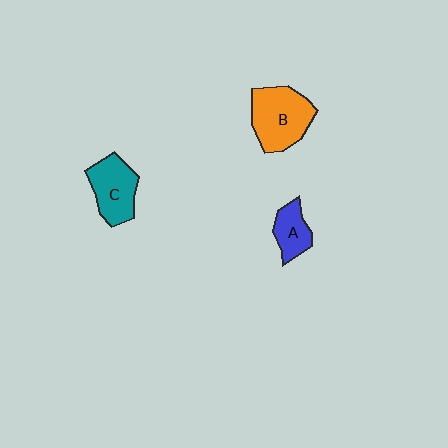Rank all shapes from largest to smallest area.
From largest to smallest: B (orange), C (teal), A (blue).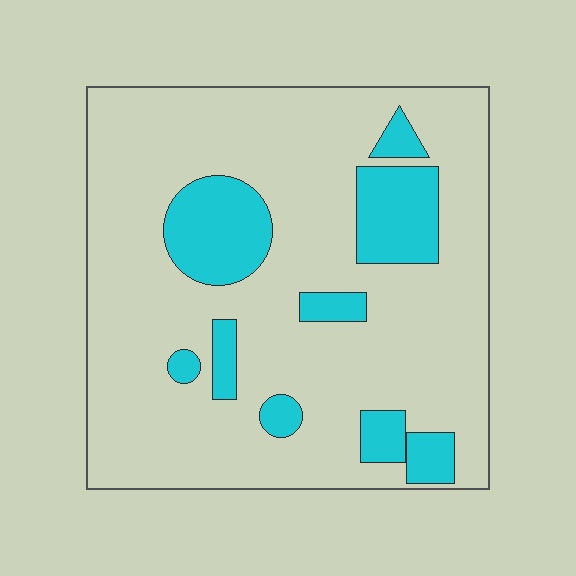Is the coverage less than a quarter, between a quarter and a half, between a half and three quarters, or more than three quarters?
Less than a quarter.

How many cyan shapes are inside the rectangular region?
9.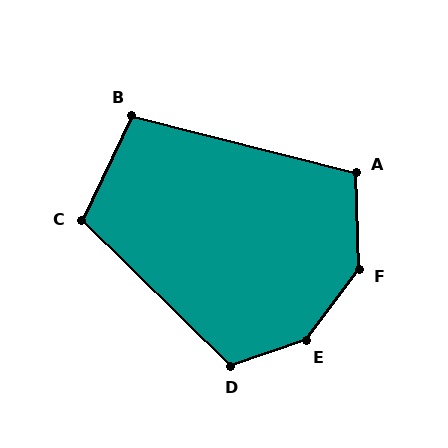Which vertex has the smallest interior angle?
B, at approximately 101 degrees.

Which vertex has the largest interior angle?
E, at approximately 146 degrees.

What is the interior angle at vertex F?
Approximately 142 degrees (obtuse).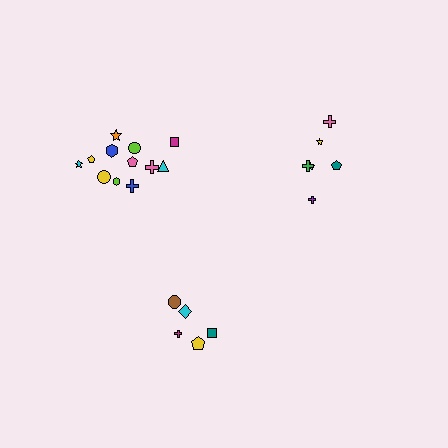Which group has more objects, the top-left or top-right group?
The top-left group.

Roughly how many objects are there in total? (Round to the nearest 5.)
Roughly 25 objects in total.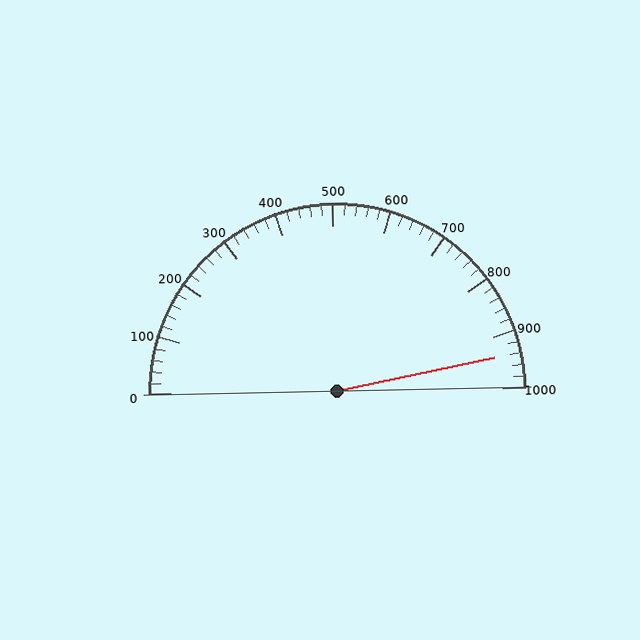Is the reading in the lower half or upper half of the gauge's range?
The reading is in the upper half of the range (0 to 1000).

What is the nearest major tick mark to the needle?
The nearest major tick mark is 900.